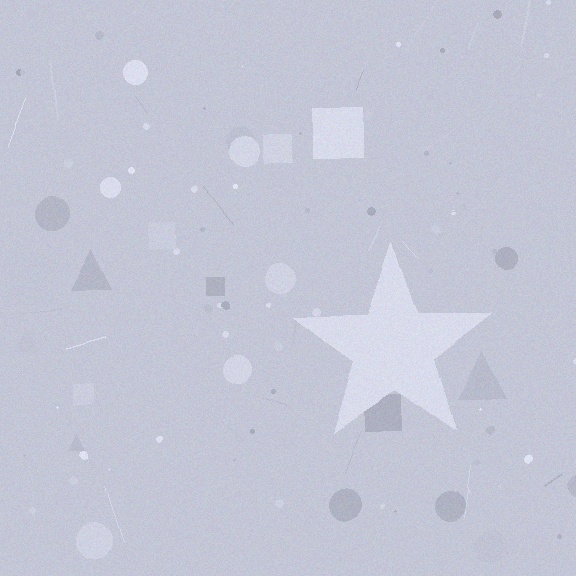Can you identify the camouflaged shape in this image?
The camouflaged shape is a star.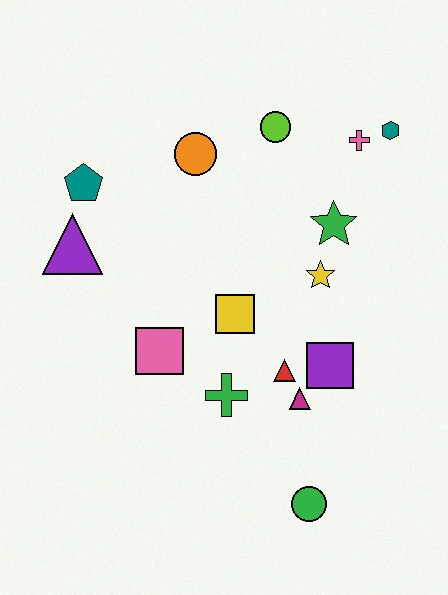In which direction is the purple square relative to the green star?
The purple square is below the green star.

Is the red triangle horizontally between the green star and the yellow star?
No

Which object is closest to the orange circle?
The lime circle is closest to the orange circle.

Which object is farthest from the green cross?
The teal hexagon is farthest from the green cross.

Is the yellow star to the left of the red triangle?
No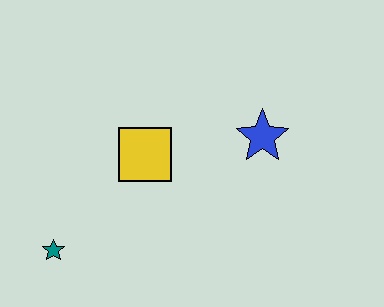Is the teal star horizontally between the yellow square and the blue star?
No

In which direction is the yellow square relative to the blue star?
The yellow square is to the left of the blue star.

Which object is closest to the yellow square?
The blue star is closest to the yellow square.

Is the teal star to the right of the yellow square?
No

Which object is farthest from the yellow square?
The teal star is farthest from the yellow square.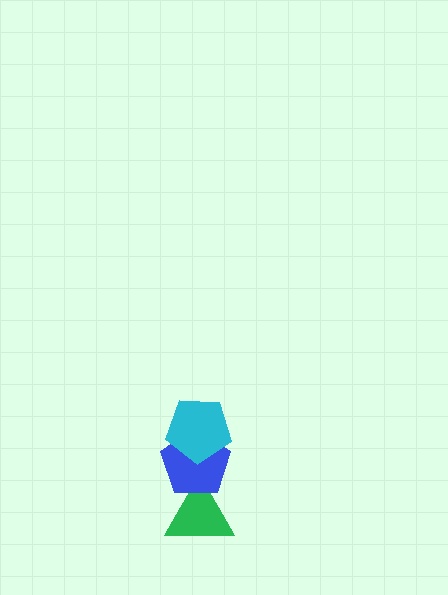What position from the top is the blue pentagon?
The blue pentagon is 2nd from the top.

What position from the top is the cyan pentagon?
The cyan pentagon is 1st from the top.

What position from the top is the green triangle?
The green triangle is 3rd from the top.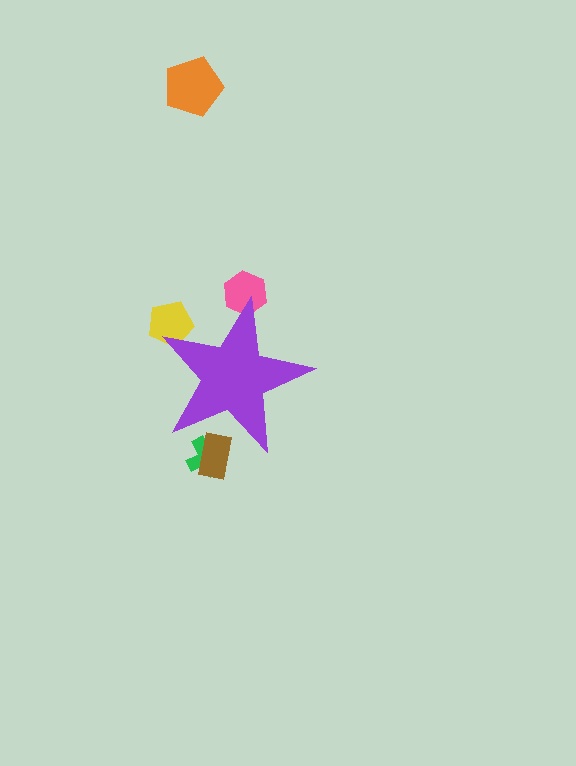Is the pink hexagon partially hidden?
Yes, the pink hexagon is partially hidden behind the purple star.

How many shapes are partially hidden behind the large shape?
4 shapes are partially hidden.